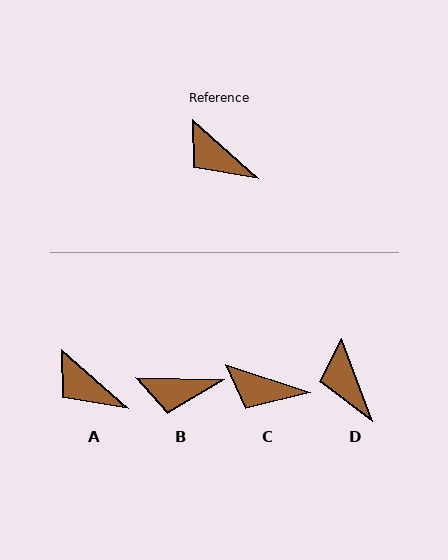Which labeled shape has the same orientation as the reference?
A.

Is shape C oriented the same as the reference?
No, it is off by about 23 degrees.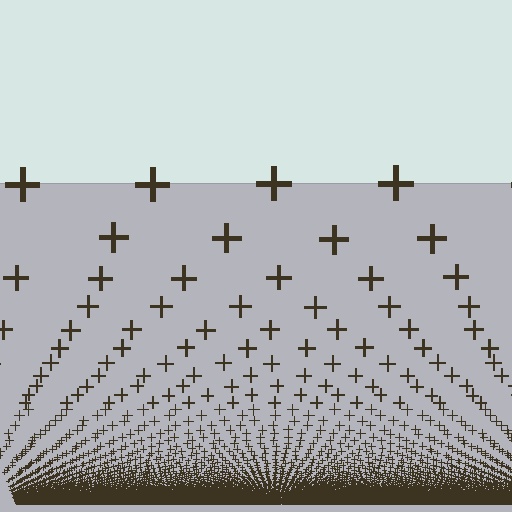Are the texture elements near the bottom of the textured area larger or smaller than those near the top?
Smaller. The gradient is inverted — elements near the bottom are smaller and denser.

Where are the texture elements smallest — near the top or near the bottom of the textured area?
Near the bottom.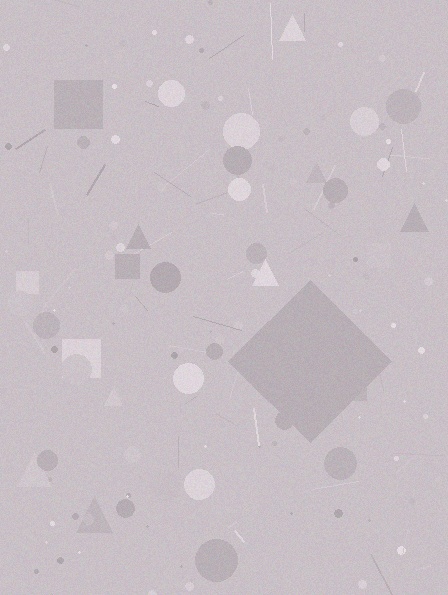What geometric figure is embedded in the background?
A diamond is embedded in the background.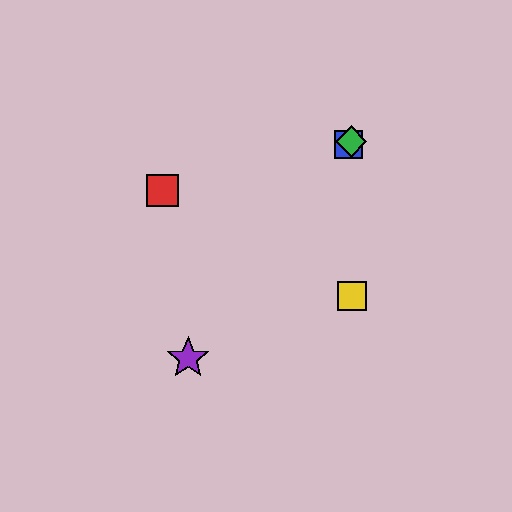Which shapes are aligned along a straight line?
The blue square, the green diamond, the purple star are aligned along a straight line.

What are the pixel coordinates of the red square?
The red square is at (163, 190).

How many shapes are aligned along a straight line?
3 shapes (the blue square, the green diamond, the purple star) are aligned along a straight line.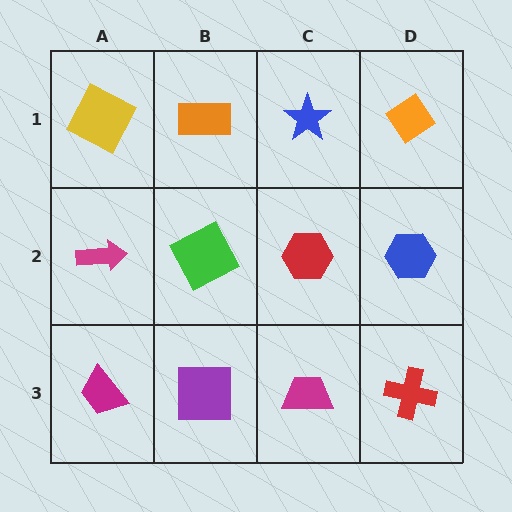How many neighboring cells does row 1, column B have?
3.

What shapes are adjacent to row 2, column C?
A blue star (row 1, column C), a magenta trapezoid (row 3, column C), a green square (row 2, column B), a blue hexagon (row 2, column D).